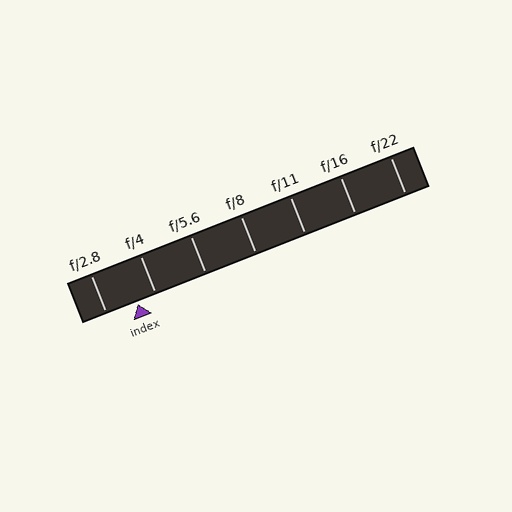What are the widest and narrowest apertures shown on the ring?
The widest aperture shown is f/2.8 and the narrowest is f/22.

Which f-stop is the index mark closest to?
The index mark is closest to f/4.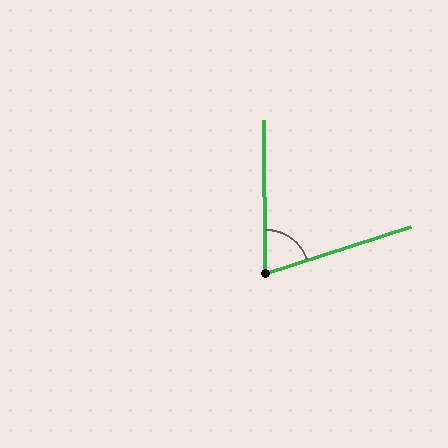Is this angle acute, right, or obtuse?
It is acute.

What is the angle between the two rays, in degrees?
Approximately 73 degrees.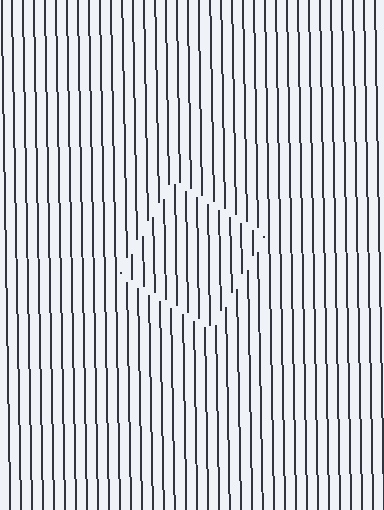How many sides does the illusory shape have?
4 sides — the line-ends trace a square.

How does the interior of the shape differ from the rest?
The interior of the shape contains the same grating, shifted by half a period — the contour is defined by the phase discontinuity where line-ends from the inner and outer gratings abut.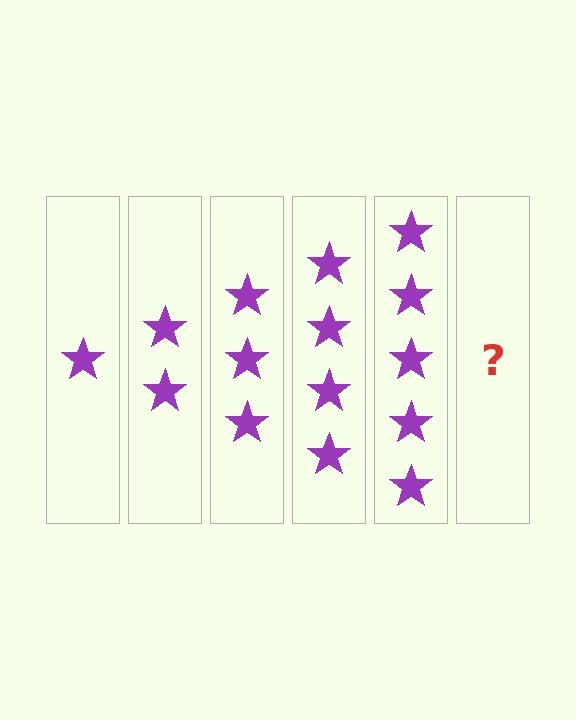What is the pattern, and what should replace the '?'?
The pattern is that each step adds one more star. The '?' should be 6 stars.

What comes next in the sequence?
The next element should be 6 stars.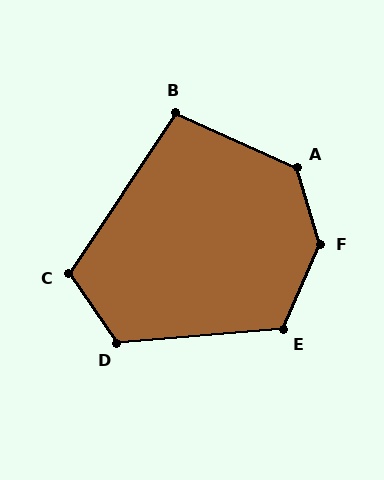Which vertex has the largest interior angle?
F, at approximately 140 degrees.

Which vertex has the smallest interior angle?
B, at approximately 100 degrees.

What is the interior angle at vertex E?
Approximately 118 degrees (obtuse).